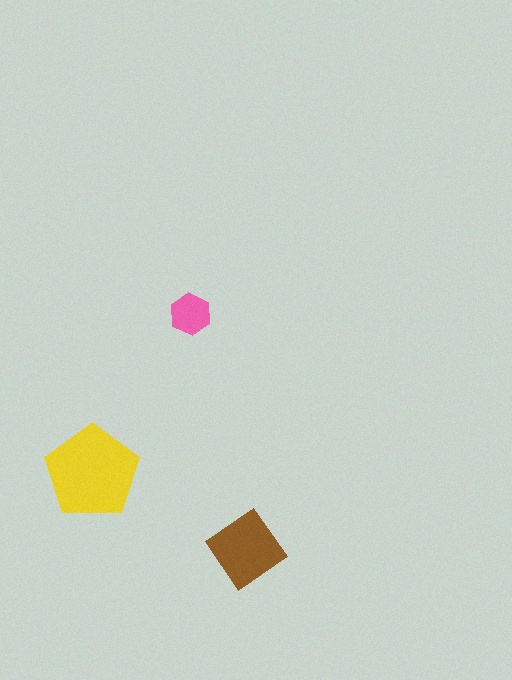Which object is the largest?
The yellow pentagon.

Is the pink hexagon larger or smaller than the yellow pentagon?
Smaller.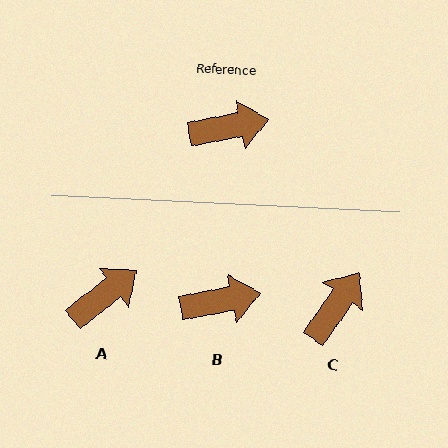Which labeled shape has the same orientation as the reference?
B.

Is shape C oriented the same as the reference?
No, it is off by about 45 degrees.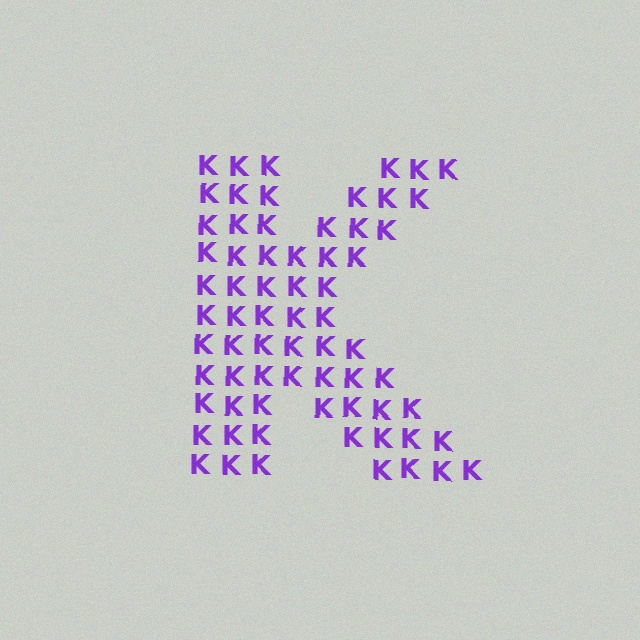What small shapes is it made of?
It is made of small letter K's.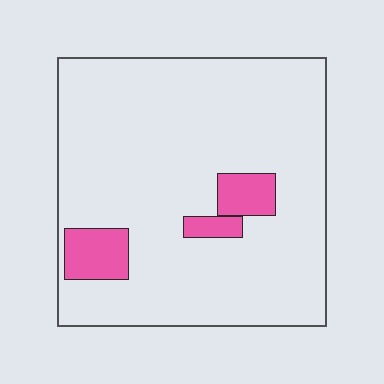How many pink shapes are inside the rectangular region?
3.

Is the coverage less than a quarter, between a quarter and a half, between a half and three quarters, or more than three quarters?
Less than a quarter.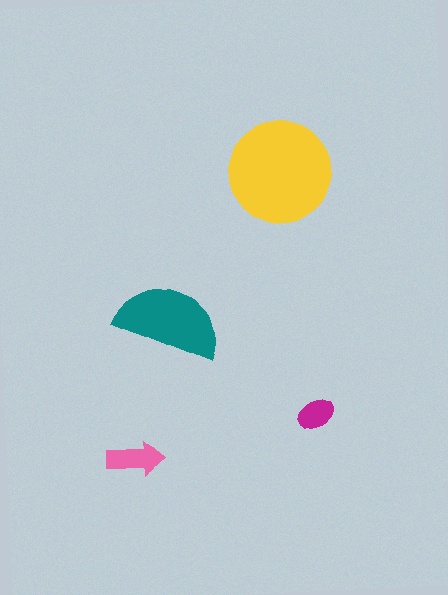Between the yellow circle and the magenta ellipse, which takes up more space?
The yellow circle.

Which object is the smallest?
The magenta ellipse.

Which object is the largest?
The yellow circle.